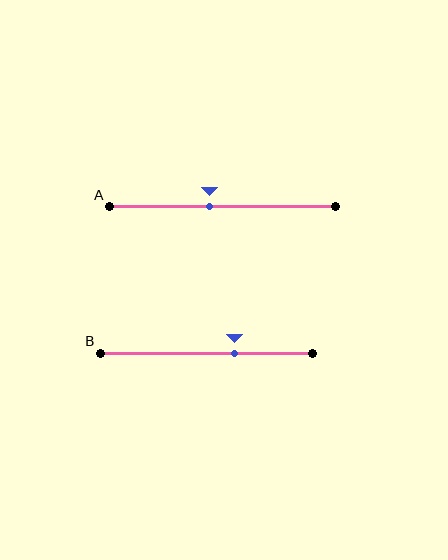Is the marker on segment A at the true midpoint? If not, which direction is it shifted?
No, the marker on segment A is shifted to the left by about 6% of the segment length.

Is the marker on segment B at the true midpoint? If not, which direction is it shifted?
No, the marker on segment B is shifted to the right by about 13% of the segment length.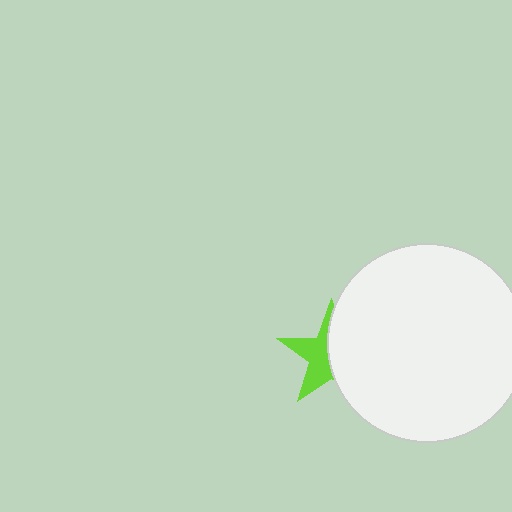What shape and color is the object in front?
The object in front is a white circle.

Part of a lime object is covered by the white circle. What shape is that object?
It is a star.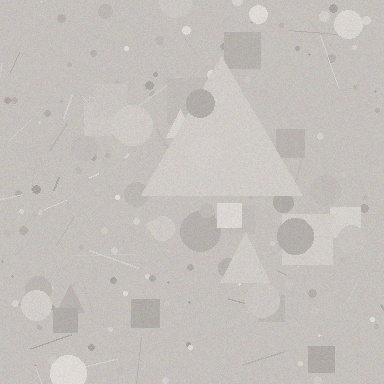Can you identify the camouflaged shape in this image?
The camouflaged shape is a triangle.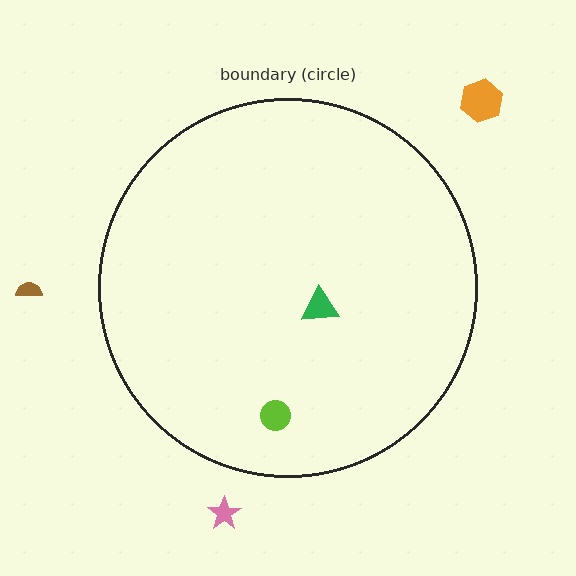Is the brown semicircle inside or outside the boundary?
Outside.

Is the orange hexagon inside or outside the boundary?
Outside.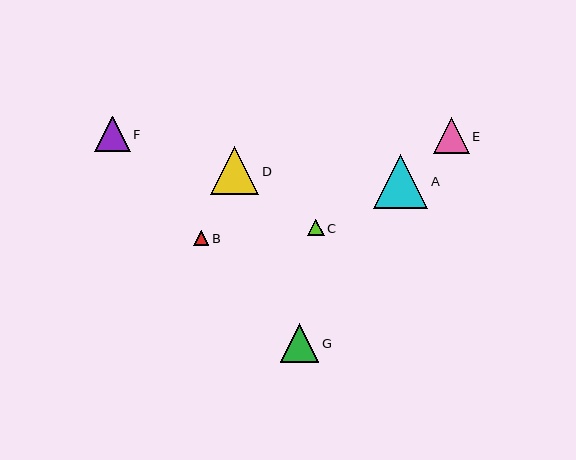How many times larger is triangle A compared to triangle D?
Triangle A is approximately 1.1 times the size of triangle D.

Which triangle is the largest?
Triangle A is the largest with a size of approximately 55 pixels.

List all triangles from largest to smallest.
From largest to smallest: A, D, G, E, F, C, B.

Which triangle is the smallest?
Triangle B is the smallest with a size of approximately 15 pixels.